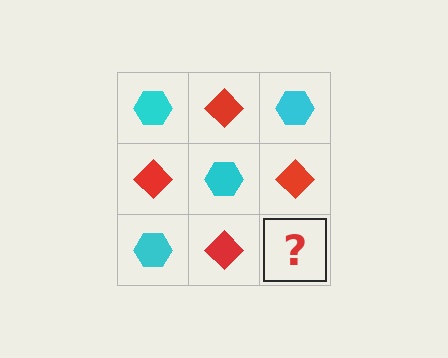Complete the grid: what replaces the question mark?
The question mark should be replaced with a cyan hexagon.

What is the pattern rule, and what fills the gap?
The rule is that it alternates cyan hexagon and red diamond in a checkerboard pattern. The gap should be filled with a cyan hexagon.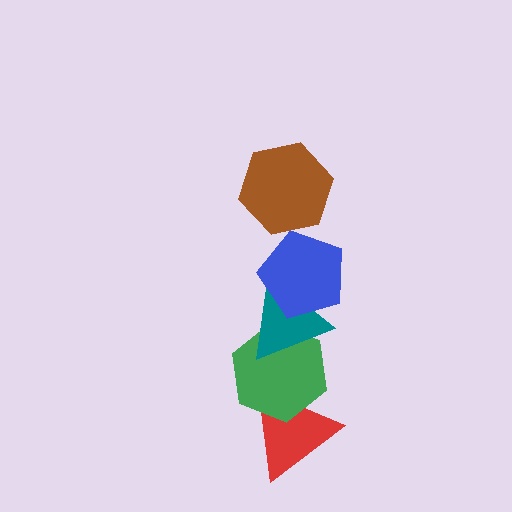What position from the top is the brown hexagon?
The brown hexagon is 1st from the top.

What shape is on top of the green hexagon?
The teal triangle is on top of the green hexagon.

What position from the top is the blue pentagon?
The blue pentagon is 2nd from the top.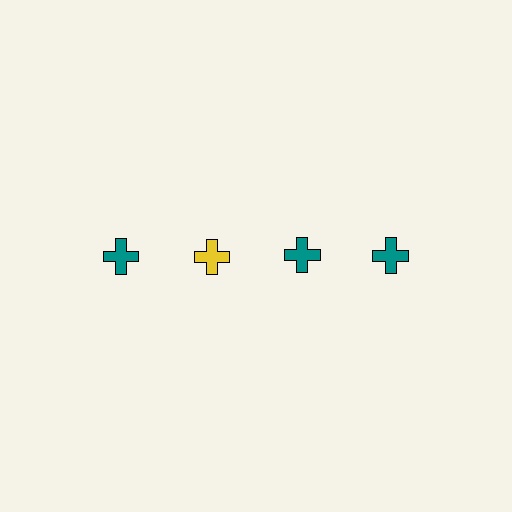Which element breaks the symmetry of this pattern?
The yellow cross in the top row, second from left column breaks the symmetry. All other shapes are teal crosses.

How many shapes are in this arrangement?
There are 4 shapes arranged in a grid pattern.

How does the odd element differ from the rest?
It has a different color: yellow instead of teal.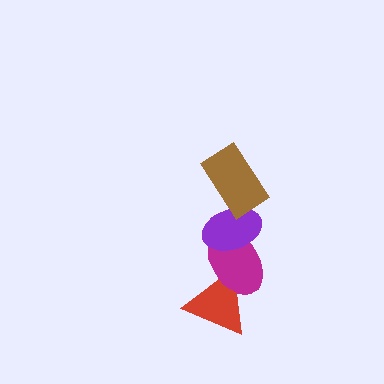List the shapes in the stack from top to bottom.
From top to bottom: the brown rectangle, the purple ellipse, the magenta ellipse, the red triangle.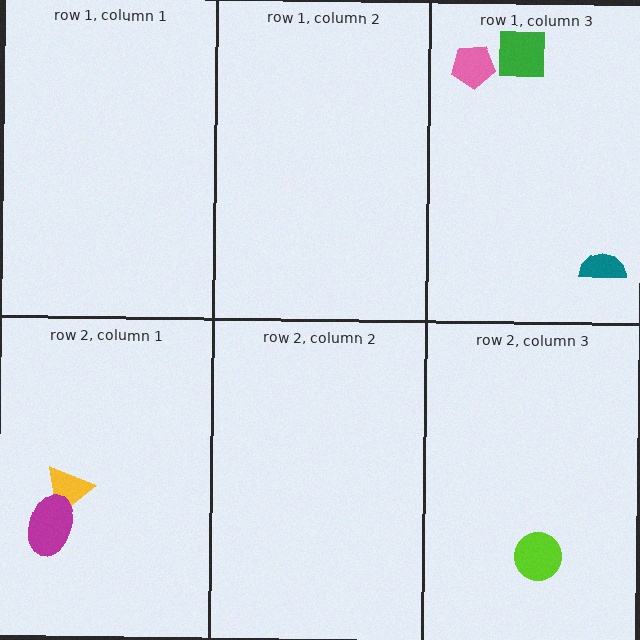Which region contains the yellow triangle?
The row 2, column 1 region.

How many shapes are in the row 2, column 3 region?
1.